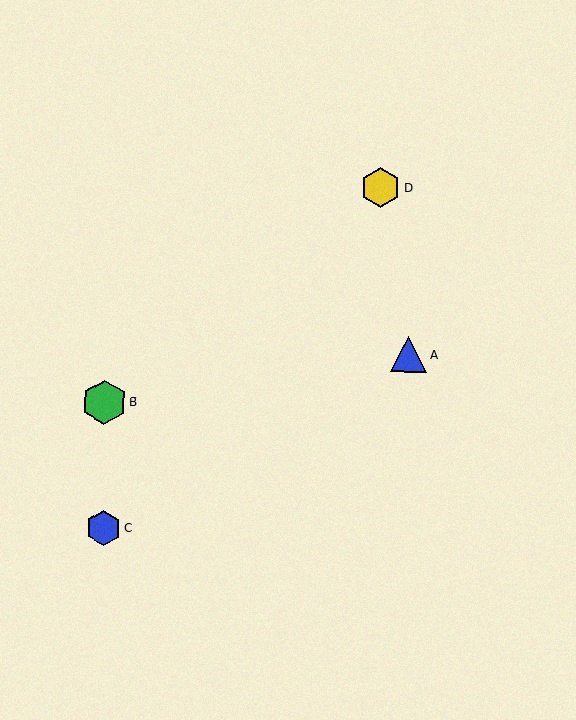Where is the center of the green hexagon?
The center of the green hexagon is at (104, 402).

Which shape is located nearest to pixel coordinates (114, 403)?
The green hexagon (labeled B) at (104, 402) is nearest to that location.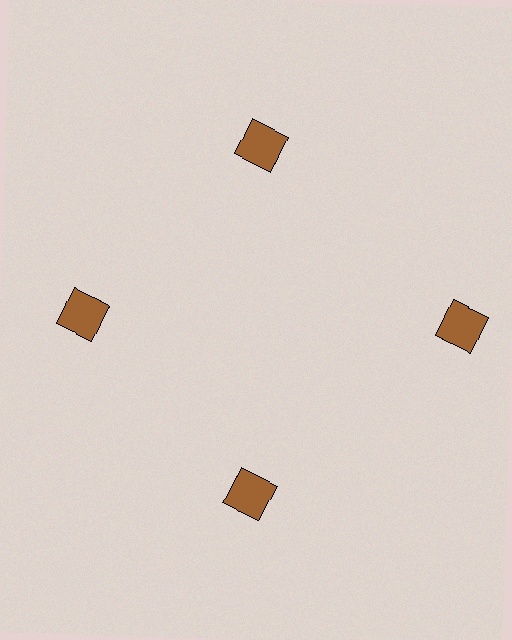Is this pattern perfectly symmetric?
No. The 4 brown squares are arranged in a ring, but one element near the 3 o'clock position is pushed outward from the center, breaking the 4-fold rotational symmetry.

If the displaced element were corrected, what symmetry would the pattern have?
It would have 4-fold rotational symmetry — the pattern would map onto itself every 90 degrees.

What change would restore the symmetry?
The symmetry would be restored by moving it inward, back onto the ring so that all 4 squares sit at equal angles and equal distance from the center.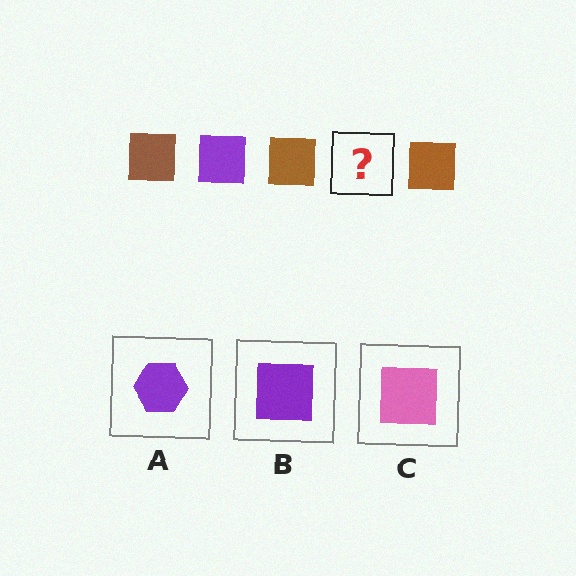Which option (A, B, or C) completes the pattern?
B.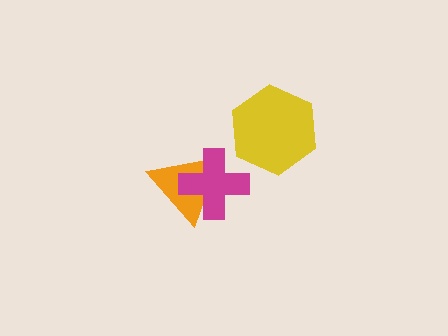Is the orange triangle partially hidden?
Yes, it is partially covered by another shape.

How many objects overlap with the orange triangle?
1 object overlaps with the orange triangle.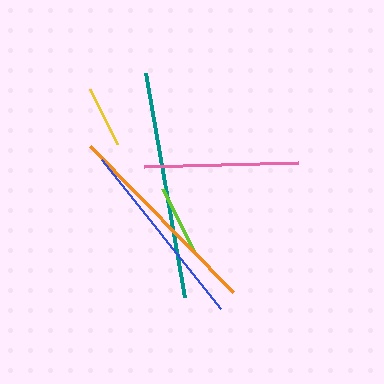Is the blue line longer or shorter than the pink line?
The blue line is longer than the pink line.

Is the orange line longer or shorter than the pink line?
The orange line is longer than the pink line.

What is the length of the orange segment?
The orange segment is approximately 205 pixels long.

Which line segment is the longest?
The teal line is the longest at approximately 227 pixels.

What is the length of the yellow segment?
The yellow segment is approximately 62 pixels long.